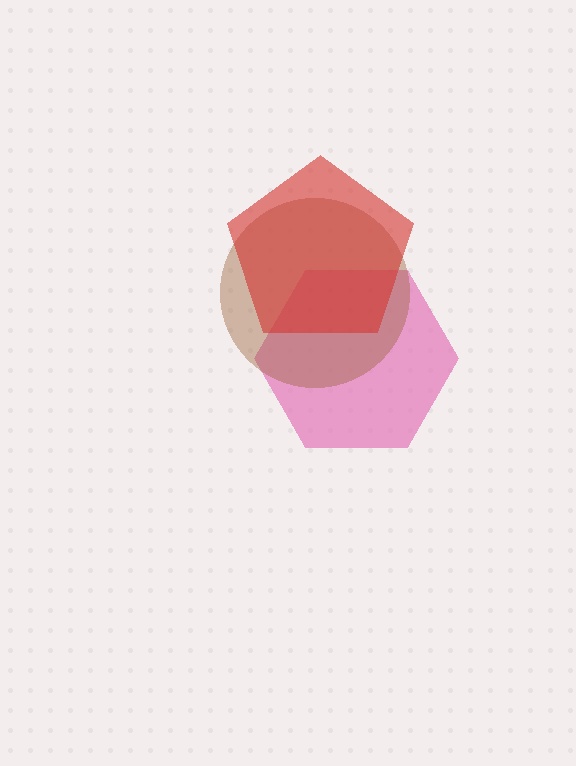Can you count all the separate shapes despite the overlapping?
Yes, there are 3 separate shapes.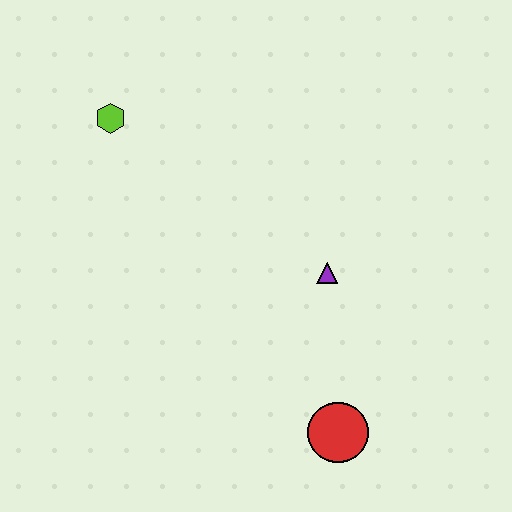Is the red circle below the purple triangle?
Yes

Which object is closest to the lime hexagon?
The purple triangle is closest to the lime hexagon.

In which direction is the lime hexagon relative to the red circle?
The lime hexagon is above the red circle.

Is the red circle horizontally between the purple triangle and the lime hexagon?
No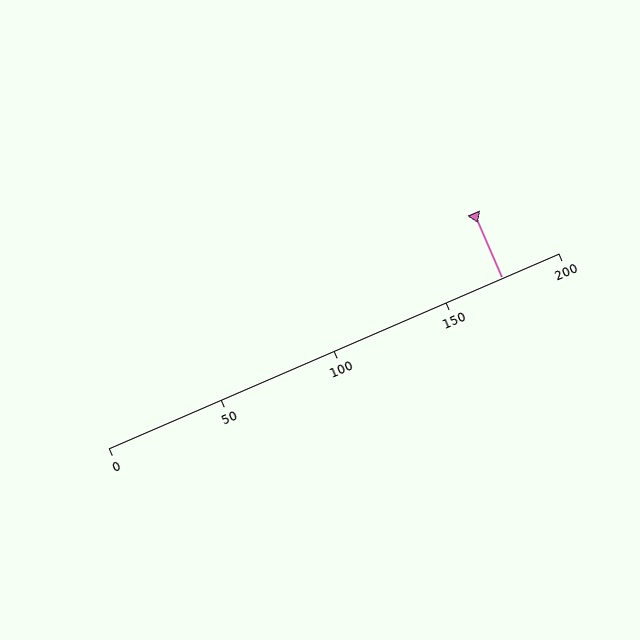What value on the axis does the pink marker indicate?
The marker indicates approximately 175.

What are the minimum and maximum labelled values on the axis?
The axis runs from 0 to 200.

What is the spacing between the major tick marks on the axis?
The major ticks are spaced 50 apart.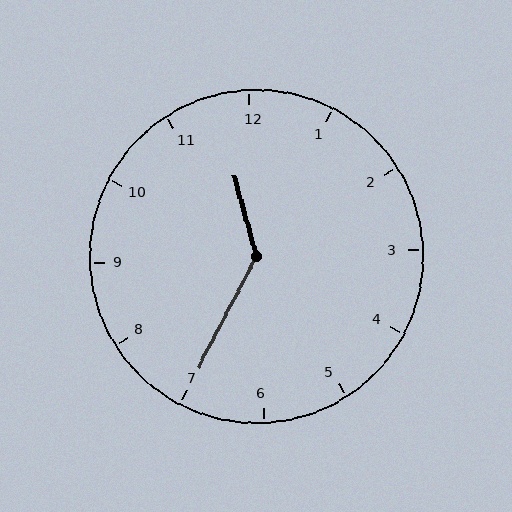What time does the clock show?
11:35.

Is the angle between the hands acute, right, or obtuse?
It is obtuse.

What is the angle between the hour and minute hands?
Approximately 138 degrees.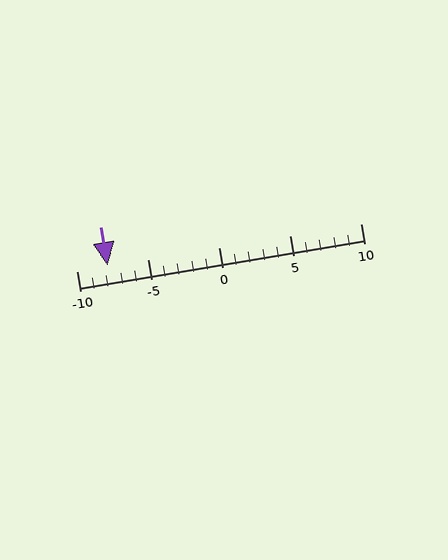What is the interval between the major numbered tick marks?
The major tick marks are spaced 5 units apart.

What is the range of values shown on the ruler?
The ruler shows values from -10 to 10.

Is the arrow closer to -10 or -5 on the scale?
The arrow is closer to -10.